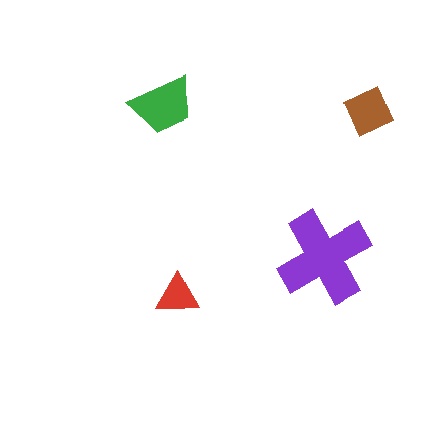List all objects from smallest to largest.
The red triangle, the brown square, the green trapezoid, the purple cross.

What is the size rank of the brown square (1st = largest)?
3rd.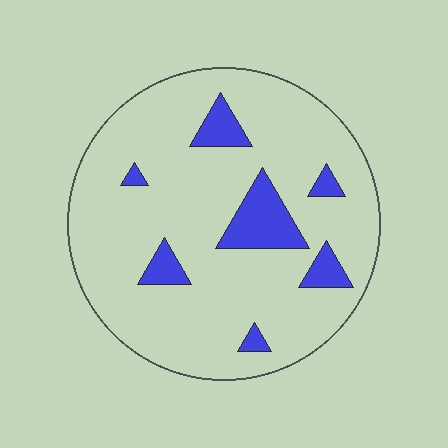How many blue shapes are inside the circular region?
7.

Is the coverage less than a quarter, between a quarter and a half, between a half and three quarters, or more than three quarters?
Less than a quarter.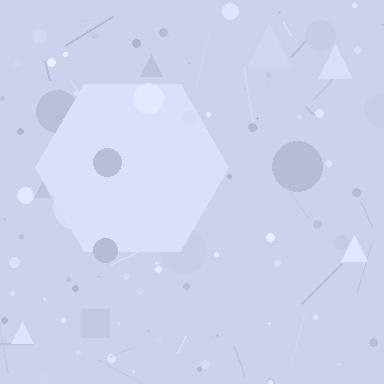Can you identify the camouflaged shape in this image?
The camouflaged shape is a hexagon.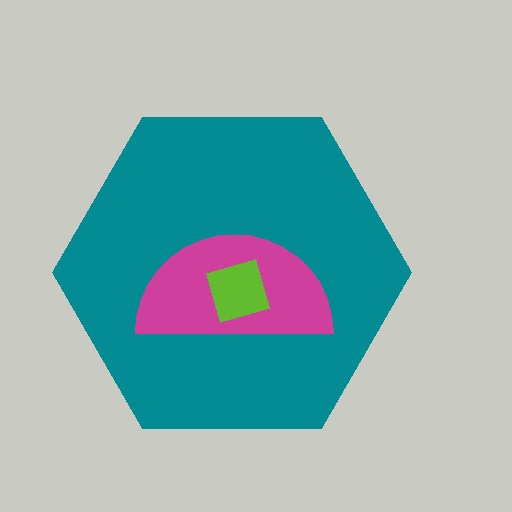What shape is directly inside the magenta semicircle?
The lime square.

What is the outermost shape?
The teal hexagon.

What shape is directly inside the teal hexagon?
The magenta semicircle.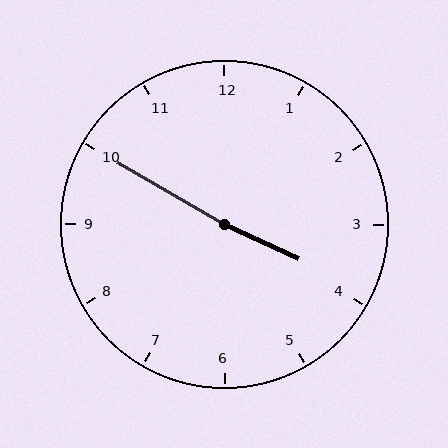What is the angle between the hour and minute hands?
Approximately 175 degrees.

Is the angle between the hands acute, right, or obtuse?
It is obtuse.